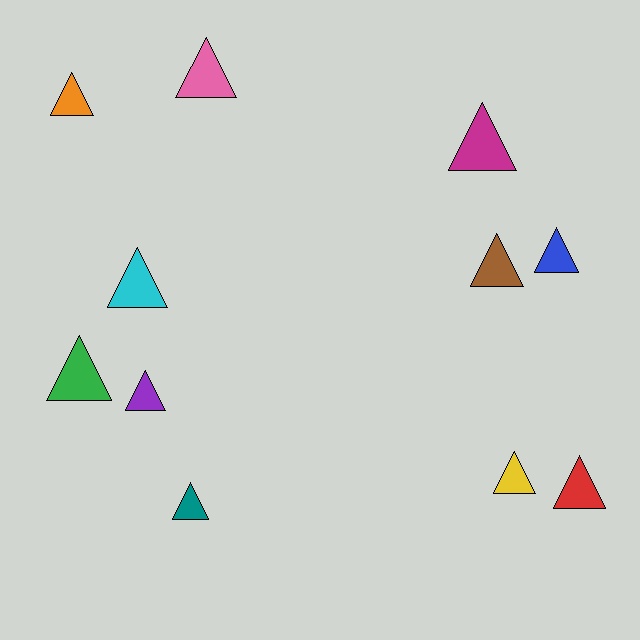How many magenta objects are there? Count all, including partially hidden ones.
There is 1 magenta object.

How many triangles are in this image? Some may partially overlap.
There are 11 triangles.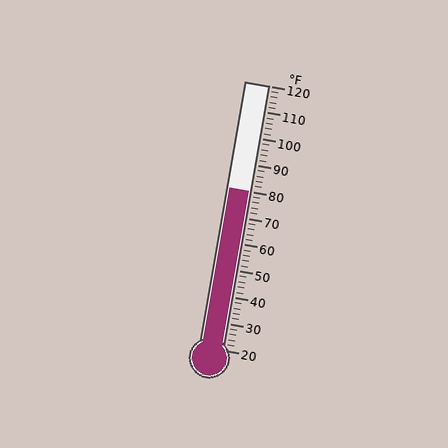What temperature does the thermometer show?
The thermometer shows approximately 80°F.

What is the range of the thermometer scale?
The thermometer scale ranges from 20°F to 120°F.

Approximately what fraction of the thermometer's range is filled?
The thermometer is filled to approximately 60% of its range.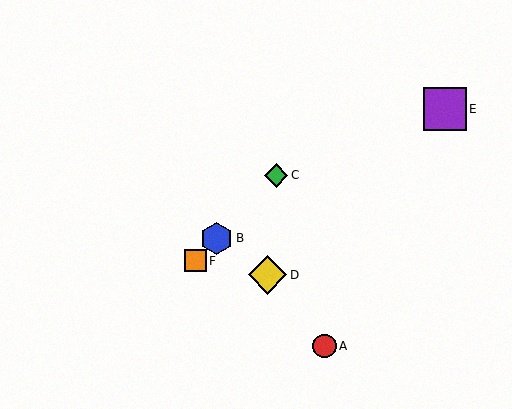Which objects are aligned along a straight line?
Objects B, C, F are aligned along a straight line.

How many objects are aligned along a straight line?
3 objects (B, C, F) are aligned along a straight line.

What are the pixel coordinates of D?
Object D is at (268, 275).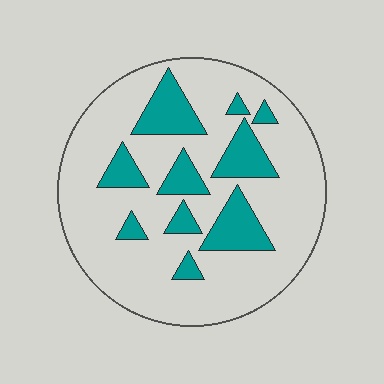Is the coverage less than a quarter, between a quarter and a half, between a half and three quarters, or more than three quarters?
Less than a quarter.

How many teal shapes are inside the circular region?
10.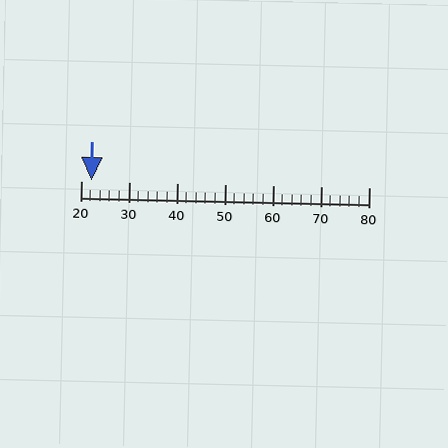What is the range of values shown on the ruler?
The ruler shows values from 20 to 80.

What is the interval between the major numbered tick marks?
The major tick marks are spaced 10 units apart.